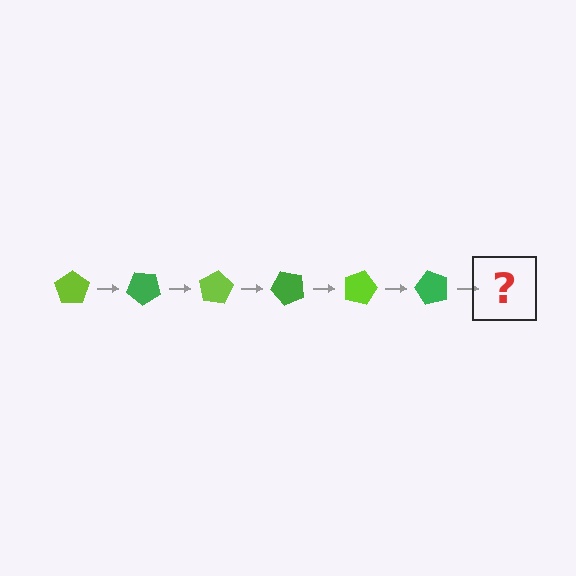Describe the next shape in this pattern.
It should be a lime pentagon, rotated 240 degrees from the start.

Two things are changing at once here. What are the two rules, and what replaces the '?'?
The two rules are that it rotates 40 degrees each step and the color cycles through lime and green. The '?' should be a lime pentagon, rotated 240 degrees from the start.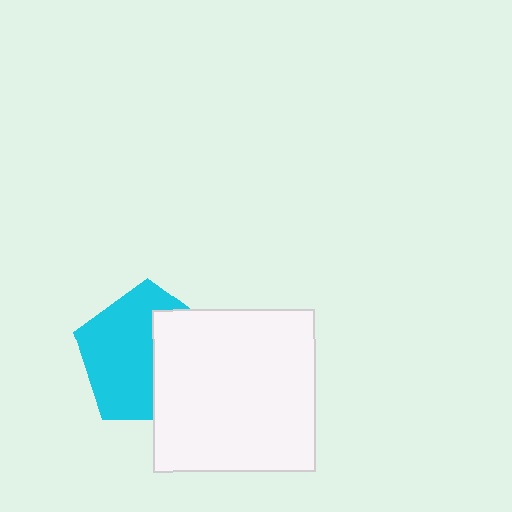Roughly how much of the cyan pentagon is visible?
About half of it is visible (roughly 58%).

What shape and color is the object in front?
The object in front is a white square.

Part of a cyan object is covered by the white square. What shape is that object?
It is a pentagon.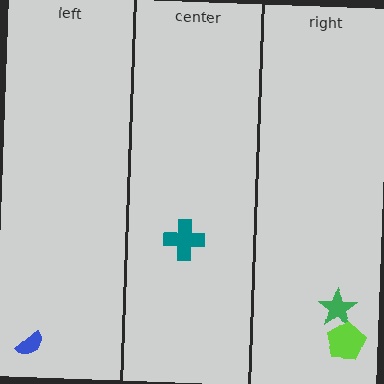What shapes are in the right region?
The green star, the lime pentagon.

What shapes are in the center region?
The teal cross.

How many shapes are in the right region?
2.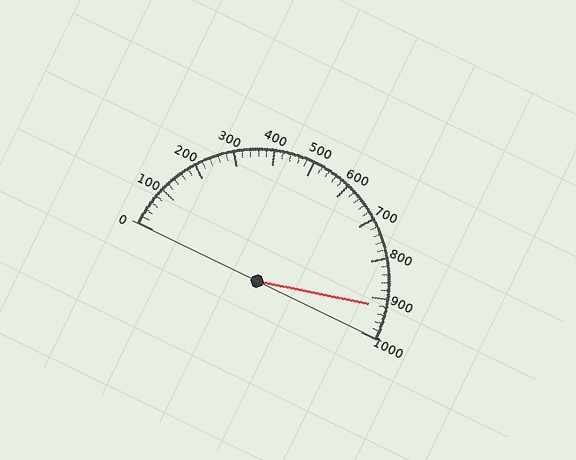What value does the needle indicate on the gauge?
The needle indicates approximately 920.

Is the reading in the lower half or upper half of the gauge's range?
The reading is in the upper half of the range (0 to 1000).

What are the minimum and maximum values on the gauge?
The gauge ranges from 0 to 1000.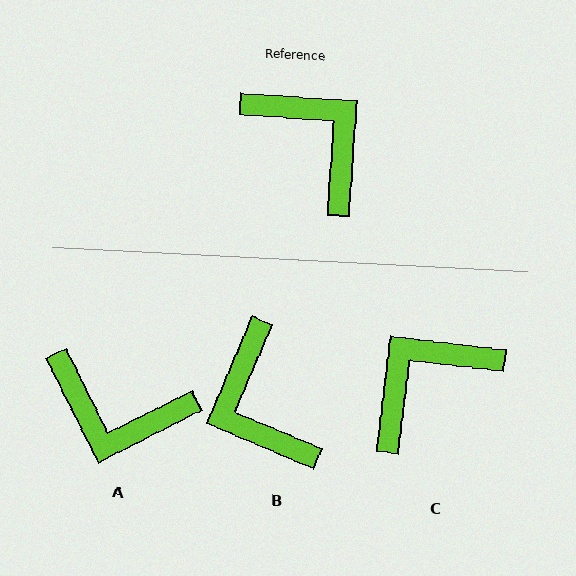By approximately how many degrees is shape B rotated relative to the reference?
Approximately 161 degrees counter-clockwise.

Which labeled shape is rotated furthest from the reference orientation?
B, about 161 degrees away.